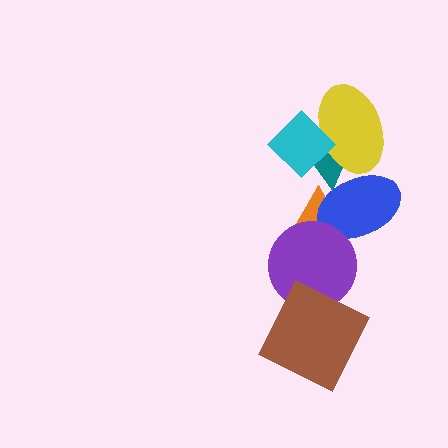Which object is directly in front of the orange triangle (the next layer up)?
The blue ellipse is directly in front of the orange triangle.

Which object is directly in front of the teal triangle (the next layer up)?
The blue ellipse is directly in front of the teal triangle.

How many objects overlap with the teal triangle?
3 objects overlap with the teal triangle.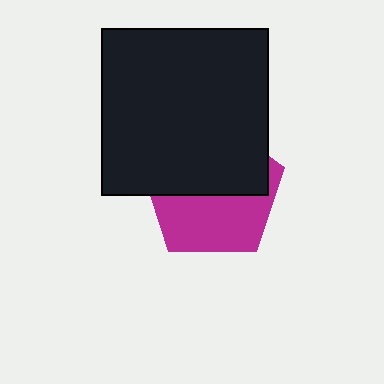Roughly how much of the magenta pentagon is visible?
About half of it is visible (roughly 47%).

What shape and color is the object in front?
The object in front is a black square.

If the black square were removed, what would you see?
You would see the complete magenta pentagon.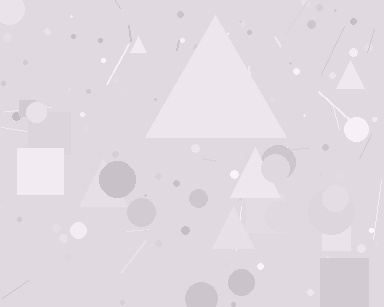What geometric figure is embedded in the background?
A triangle is embedded in the background.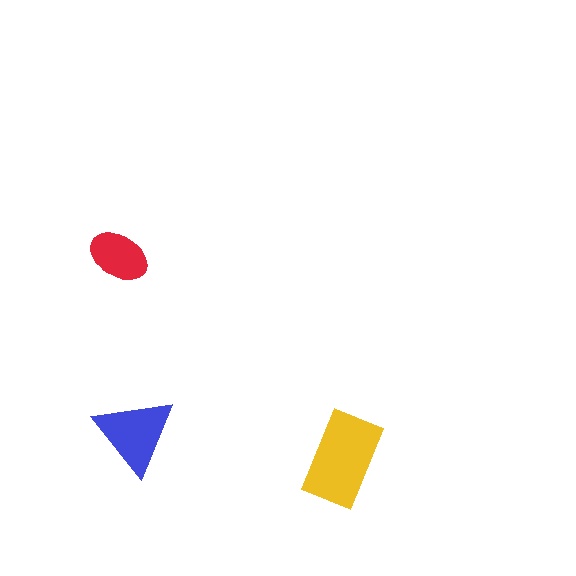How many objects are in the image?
There are 3 objects in the image.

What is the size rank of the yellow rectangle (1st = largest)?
1st.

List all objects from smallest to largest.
The red ellipse, the blue triangle, the yellow rectangle.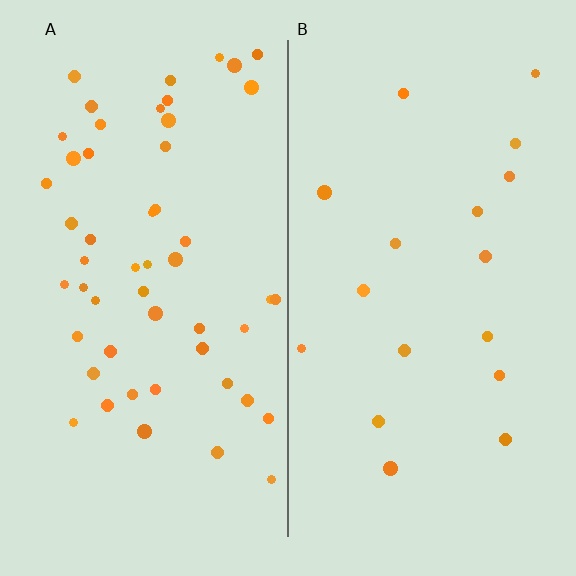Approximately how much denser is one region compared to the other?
Approximately 3.0× — region A over region B.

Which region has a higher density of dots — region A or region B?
A (the left).